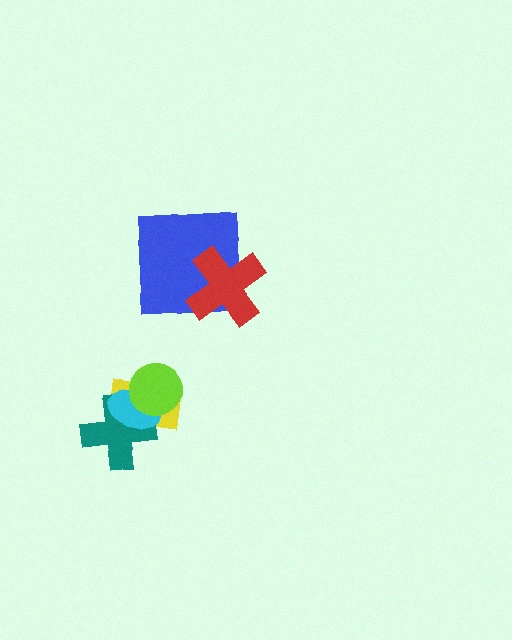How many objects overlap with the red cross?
1 object overlaps with the red cross.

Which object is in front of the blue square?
The red cross is in front of the blue square.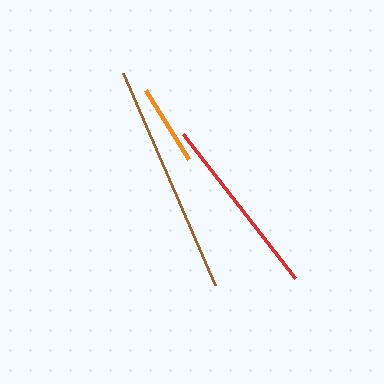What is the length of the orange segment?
The orange segment is approximately 81 pixels long.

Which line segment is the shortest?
The orange line is the shortest at approximately 81 pixels.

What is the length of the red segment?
The red segment is approximately 183 pixels long.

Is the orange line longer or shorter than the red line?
The red line is longer than the orange line.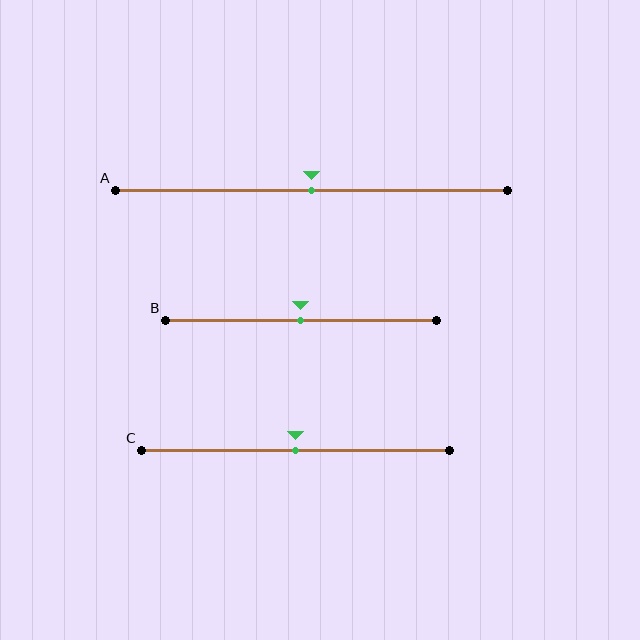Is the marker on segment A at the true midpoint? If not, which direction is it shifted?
Yes, the marker on segment A is at the true midpoint.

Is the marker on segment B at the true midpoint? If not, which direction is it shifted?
Yes, the marker on segment B is at the true midpoint.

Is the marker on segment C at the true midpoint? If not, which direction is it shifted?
Yes, the marker on segment C is at the true midpoint.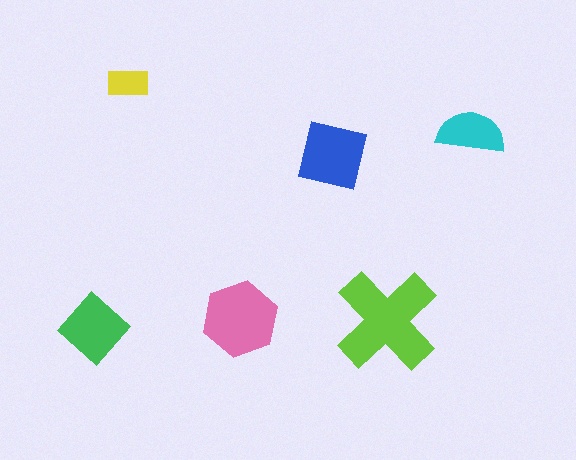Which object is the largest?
The lime cross.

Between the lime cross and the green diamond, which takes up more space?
The lime cross.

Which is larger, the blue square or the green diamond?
The blue square.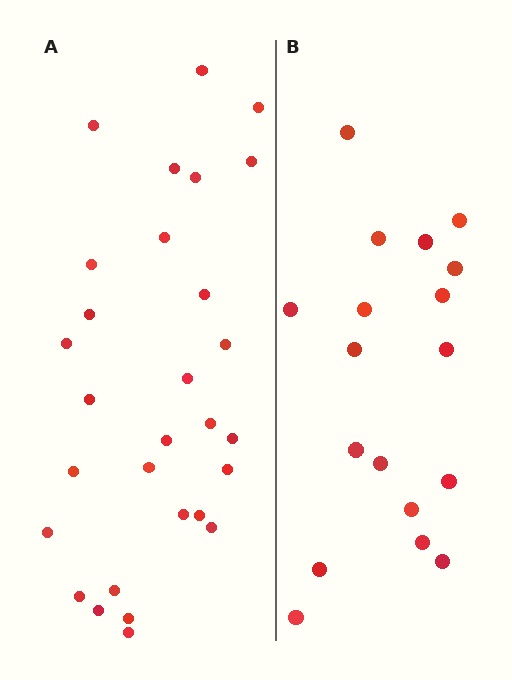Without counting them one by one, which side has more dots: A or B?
Region A (the left region) has more dots.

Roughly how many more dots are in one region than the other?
Region A has roughly 12 or so more dots than region B.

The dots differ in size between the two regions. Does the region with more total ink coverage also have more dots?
No. Region B has more total ink coverage because its dots are larger, but region A actually contains more individual dots. Total area can be misleading — the number of items is what matters here.